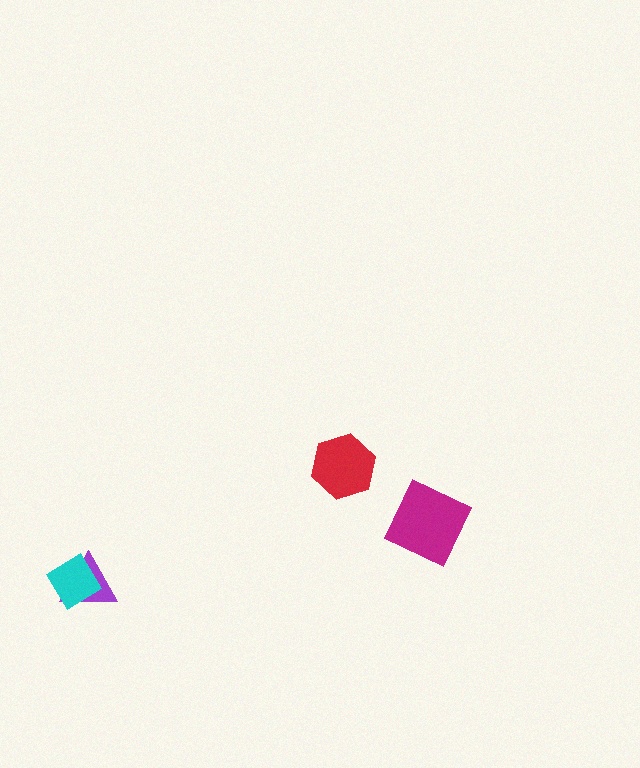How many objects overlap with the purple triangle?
1 object overlaps with the purple triangle.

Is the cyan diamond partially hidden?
No, no other shape covers it.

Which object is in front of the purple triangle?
The cyan diamond is in front of the purple triangle.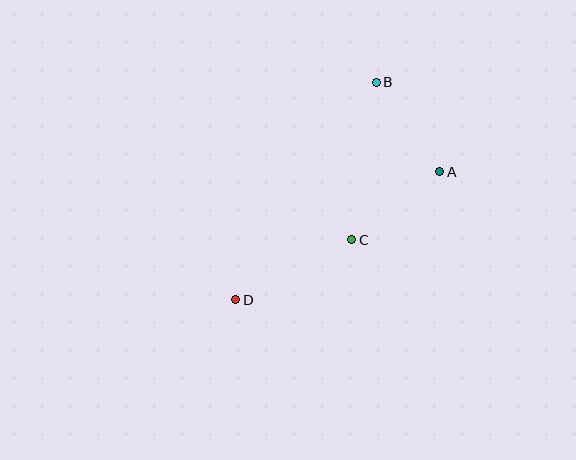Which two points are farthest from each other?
Points B and D are farthest from each other.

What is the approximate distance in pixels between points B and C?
The distance between B and C is approximately 160 pixels.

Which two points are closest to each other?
Points A and B are closest to each other.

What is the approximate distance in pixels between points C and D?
The distance between C and D is approximately 131 pixels.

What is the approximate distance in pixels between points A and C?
The distance between A and C is approximately 111 pixels.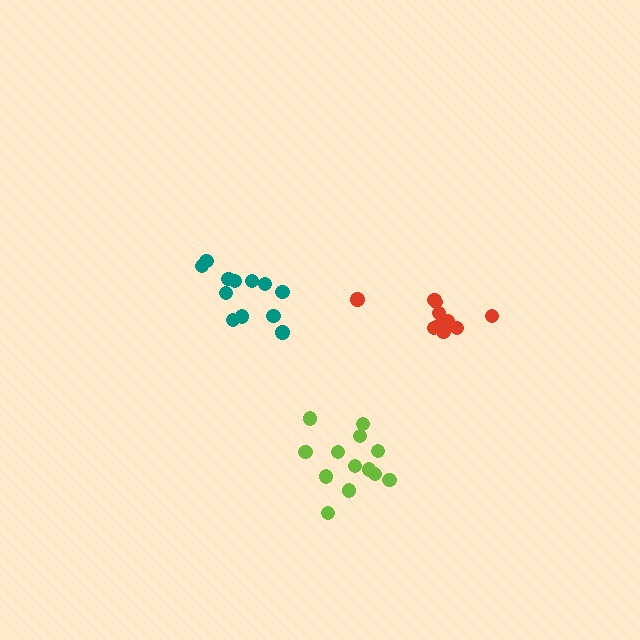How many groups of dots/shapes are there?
There are 3 groups.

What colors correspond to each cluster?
The clusters are colored: lime, red, teal.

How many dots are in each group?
Group 1: 13 dots, Group 2: 10 dots, Group 3: 12 dots (35 total).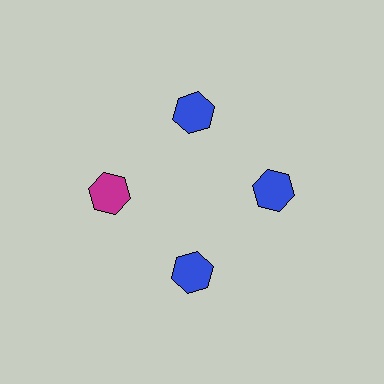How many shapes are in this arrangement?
There are 4 shapes arranged in a ring pattern.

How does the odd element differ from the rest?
It has a different color: magenta instead of blue.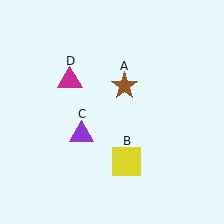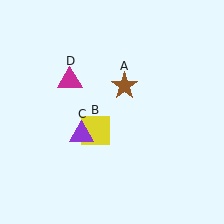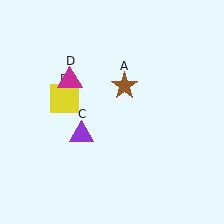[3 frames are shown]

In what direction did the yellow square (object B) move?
The yellow square (object B) moved up and to the left.